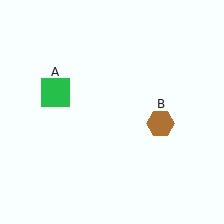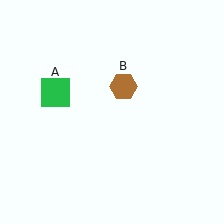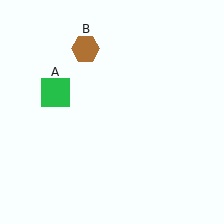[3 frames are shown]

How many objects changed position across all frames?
1 object changed position: brown hexagon (object B).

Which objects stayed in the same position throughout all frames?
Green square (object A) remained stationary.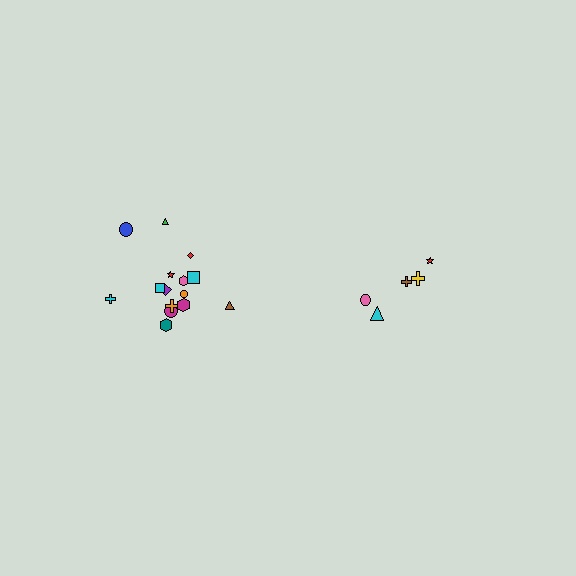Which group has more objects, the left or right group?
The left group.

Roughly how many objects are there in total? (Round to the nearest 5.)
Roughly 20 objects in total.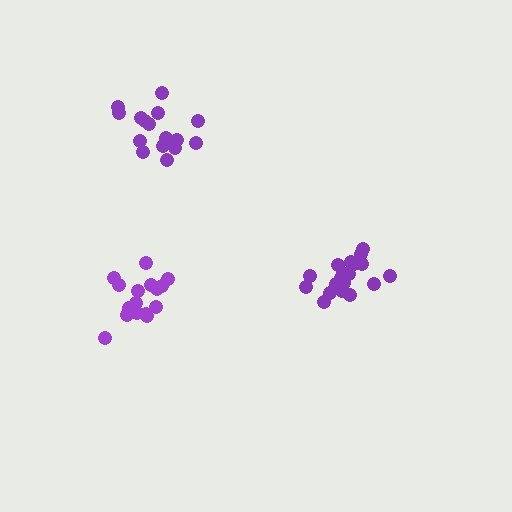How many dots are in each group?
Group 1: 16 dots, Group 2: 16 dots, Group 3: 20 dots (52 total).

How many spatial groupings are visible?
There are 3 spatial groupings.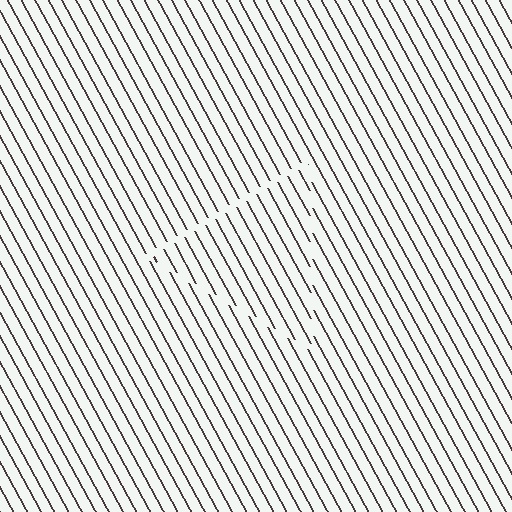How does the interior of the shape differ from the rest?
The interior of the shape contains the same grating, shifted by half a period — the contour is defined by the phase discontinuity where line-ends from the inner and outer gratings abut.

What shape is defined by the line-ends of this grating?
An illusory triangle. The interior of the shape contains the same grating, shifted by half a period — the contour is defined by the phase discontinuity where line-ends from the inner and outer gratings abut.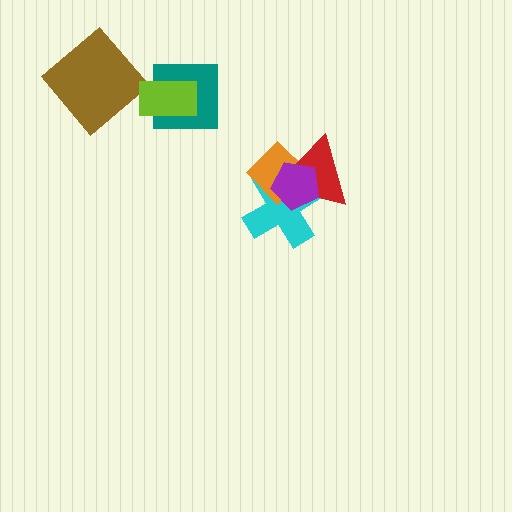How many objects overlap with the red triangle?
3 objects overlap with the red triangle.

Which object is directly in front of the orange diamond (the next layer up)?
The red triangle is directly in front of the orange diamond.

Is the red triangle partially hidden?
Yes, it is partially covered by another shape.